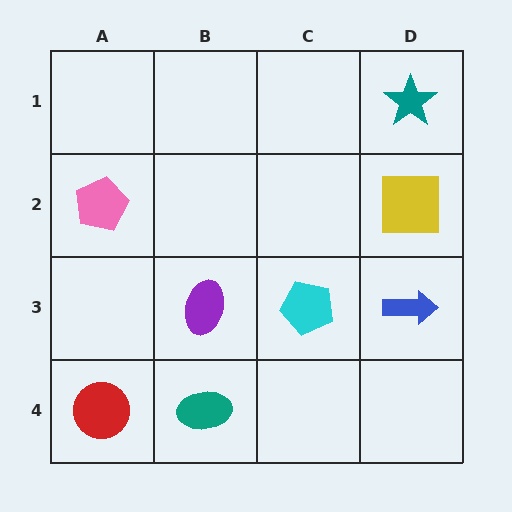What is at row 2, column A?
A pink pentagon.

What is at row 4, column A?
A red circle.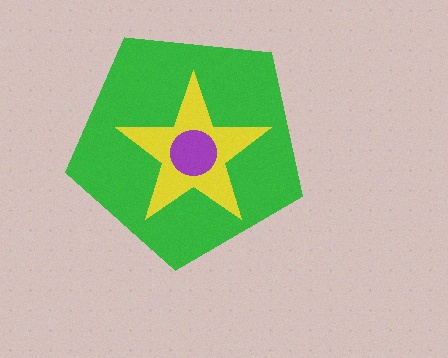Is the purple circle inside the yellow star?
Yes.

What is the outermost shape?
The green pentagon.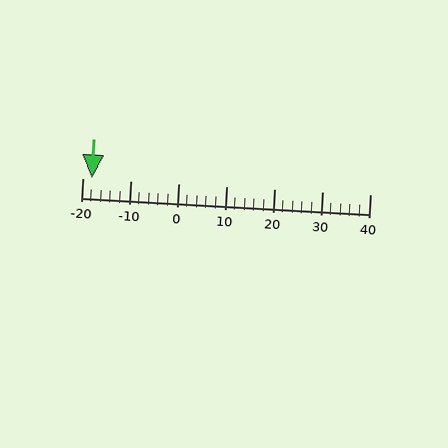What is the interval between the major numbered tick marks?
The major tick marks are spaced 10 units apart.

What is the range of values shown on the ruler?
The ruler shows values from -20 to 40.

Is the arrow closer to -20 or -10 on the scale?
The arrow is closer to -20.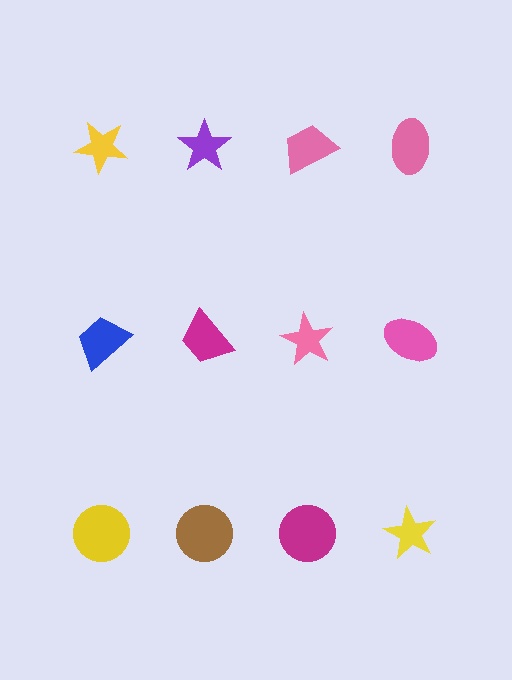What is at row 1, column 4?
A pink ellipse.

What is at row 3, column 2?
A brown circle.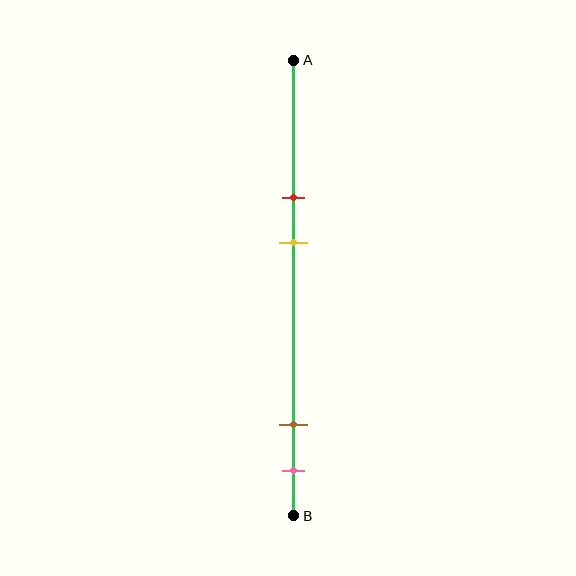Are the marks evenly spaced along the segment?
No, the marks are not evenly spaced.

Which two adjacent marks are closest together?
The brown and pink marks are the closest adjacent pair.